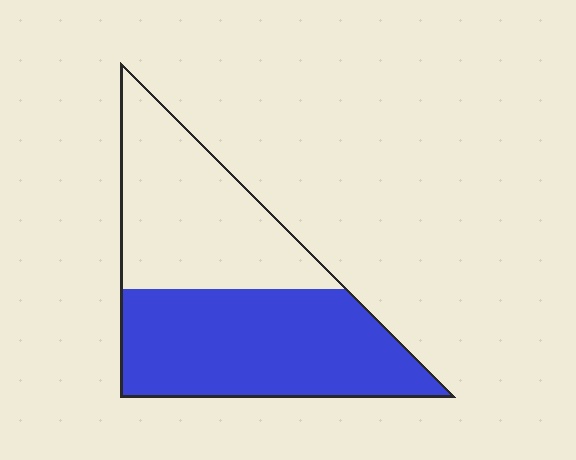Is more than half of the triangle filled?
Yes.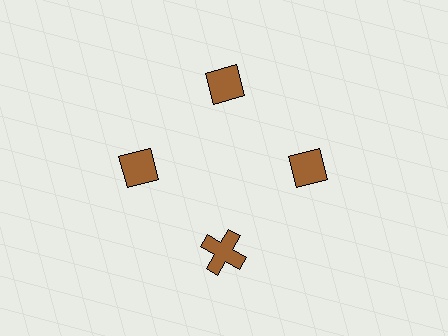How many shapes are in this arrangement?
There are 4 shapes arranged in a ring pattern.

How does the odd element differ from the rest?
It has a different shape: cross instead of diamond.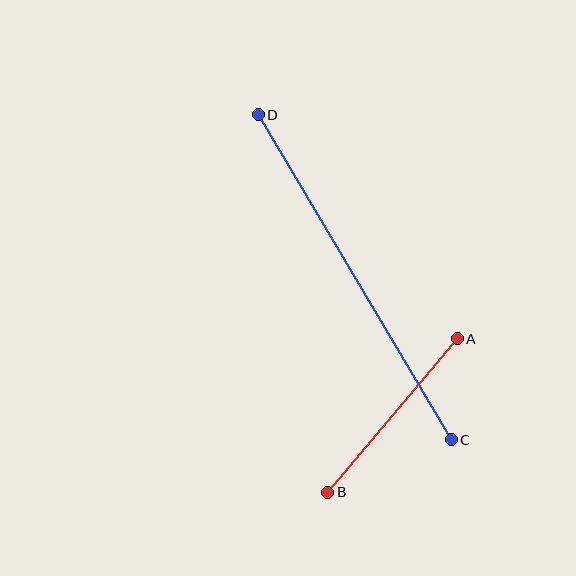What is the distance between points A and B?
The distance is approximately 201 pixels.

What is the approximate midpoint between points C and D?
The midpoint is at approximately (355, 277) pixels.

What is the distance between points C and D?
The distance is approximately 378 pixels.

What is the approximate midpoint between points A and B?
The midpoint is at approximately (392, 416) pixels.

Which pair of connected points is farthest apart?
Points C and D are farthest apart.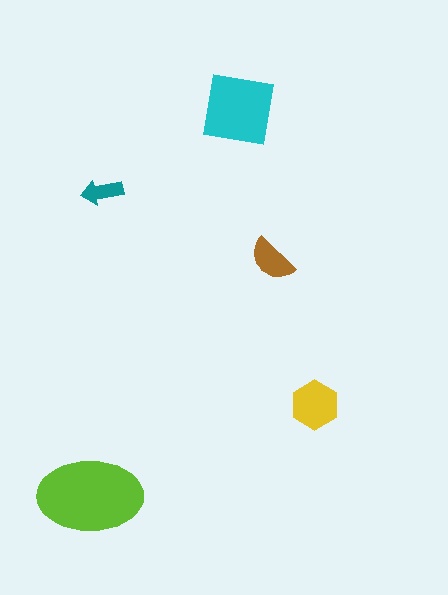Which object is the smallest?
The teal arrow.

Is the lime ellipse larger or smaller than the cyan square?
Larger.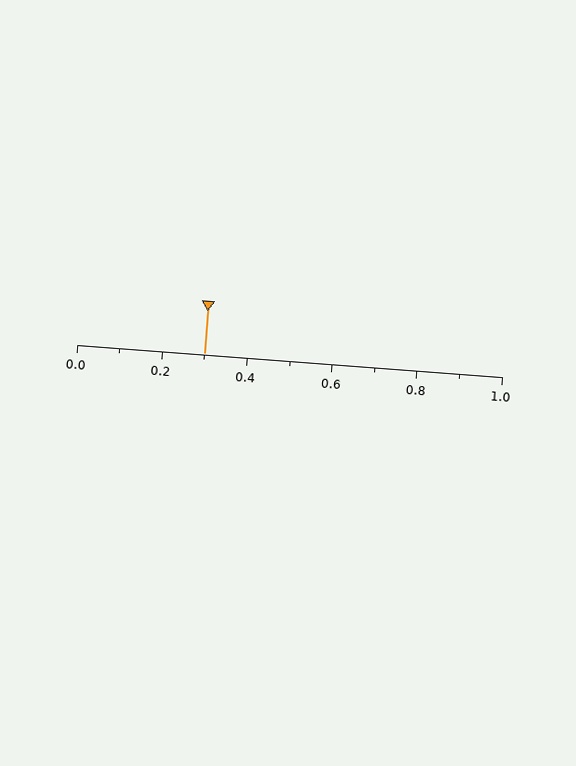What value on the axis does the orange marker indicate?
The marker indicates approximately 0.3.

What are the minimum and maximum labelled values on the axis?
The axis runs from 0.0 to 1.0.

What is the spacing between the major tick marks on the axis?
The major ticks are spaced 0.2 apart.